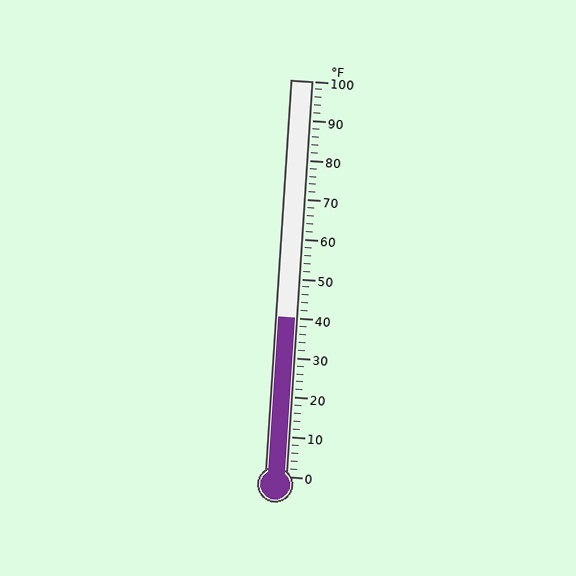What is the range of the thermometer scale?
The thermometer scale ranges from 0°F to 100°F.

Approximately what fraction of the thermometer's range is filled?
The thermometer is filled to approximately 40% of its range.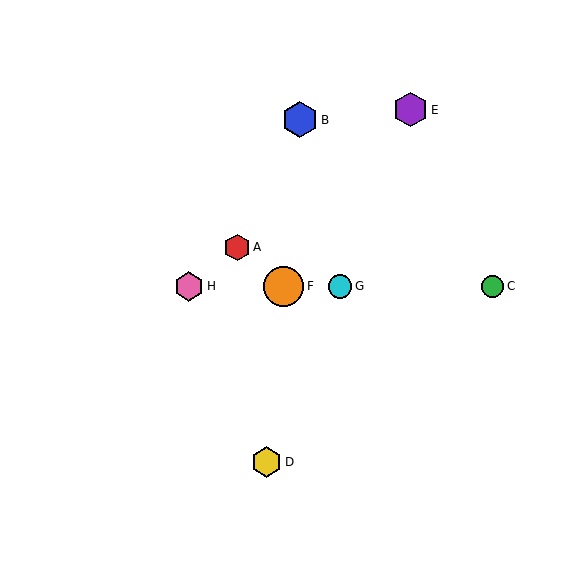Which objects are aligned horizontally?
Objects C, F, G, H are aligned horizontally.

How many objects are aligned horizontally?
4 objects (C, F, G, H) are aligned horizontally.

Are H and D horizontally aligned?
No, H is at y≈286 and D is at y≈462.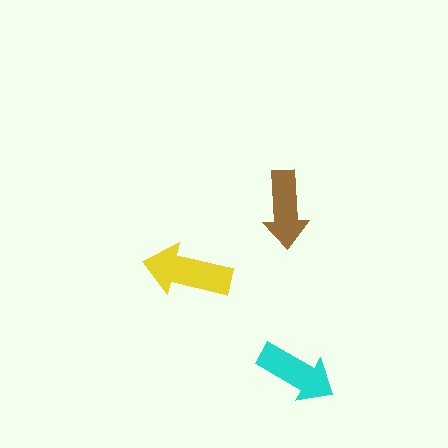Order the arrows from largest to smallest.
the yellow one, the cyan one, the brown one.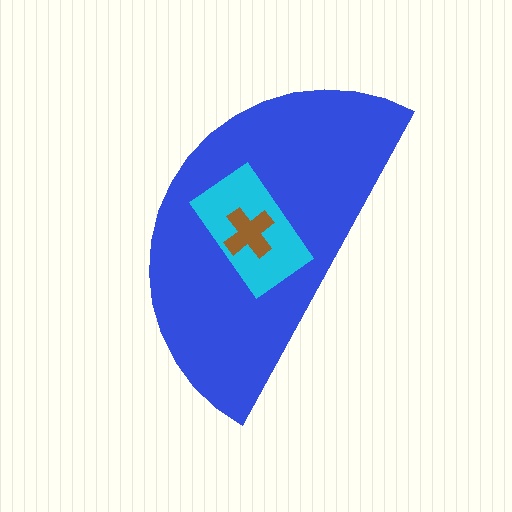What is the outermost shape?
The blue semicircle.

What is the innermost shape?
The brown cross.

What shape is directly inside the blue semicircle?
The cyan rectangle.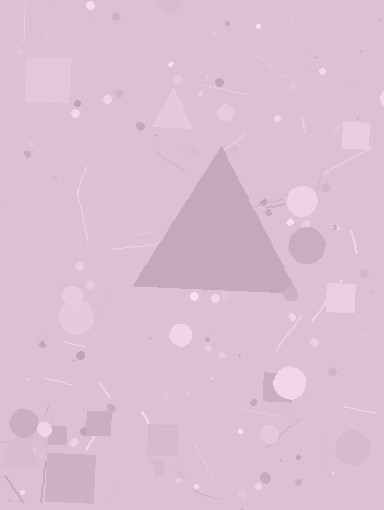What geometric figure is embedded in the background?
A triangle is embedded in the background.